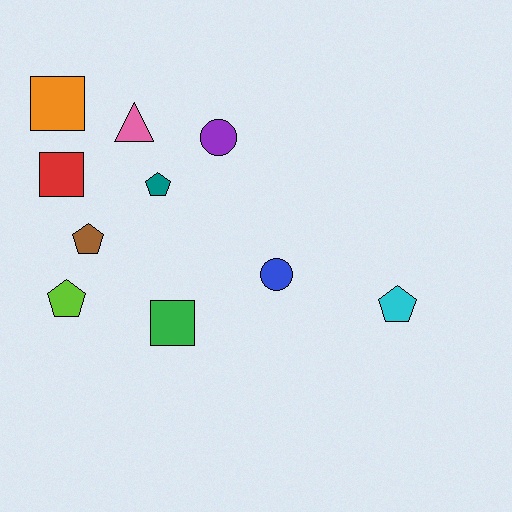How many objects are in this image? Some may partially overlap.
There are 10 objects.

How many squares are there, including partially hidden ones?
There are 3 squares.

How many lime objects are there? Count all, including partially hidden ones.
There is 1 lime object.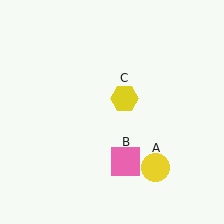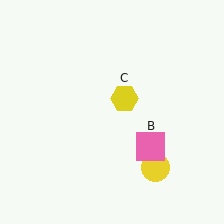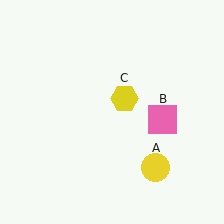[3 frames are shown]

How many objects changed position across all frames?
1 object changed position: pink square (object B).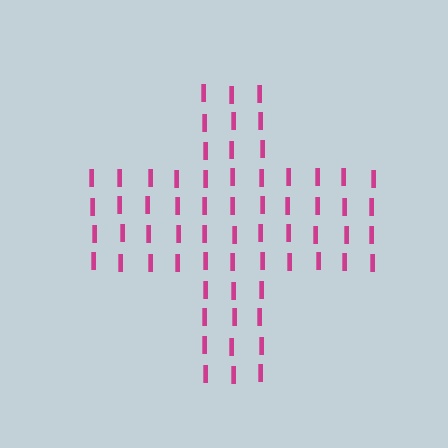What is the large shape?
The large shape is a cross.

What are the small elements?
The small elements are letter I's.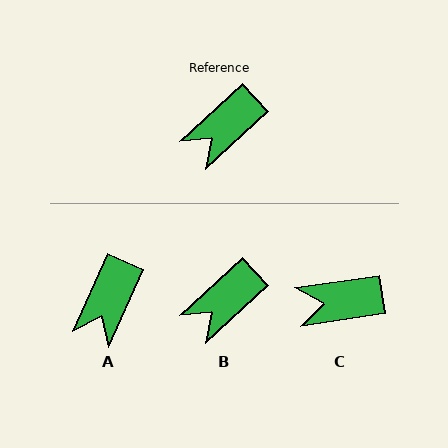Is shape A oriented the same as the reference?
No, it is off by about 23 degrees.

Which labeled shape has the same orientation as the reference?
B.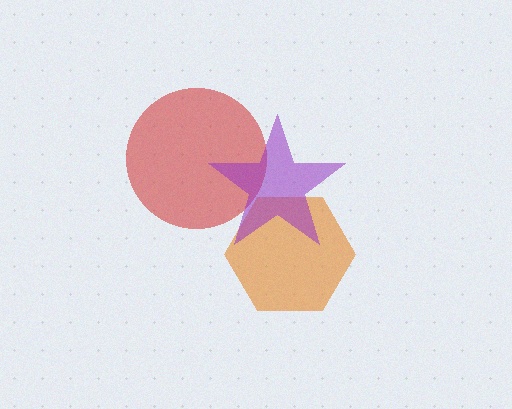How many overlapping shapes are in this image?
There are 3 overlapping shapes in the image.